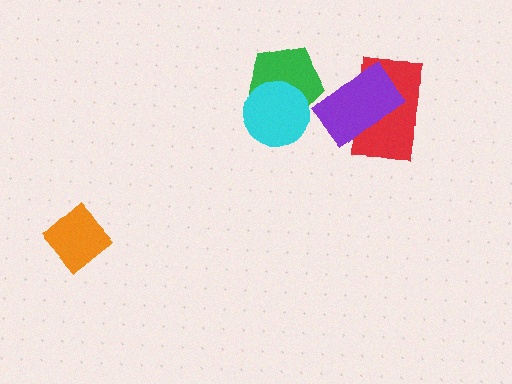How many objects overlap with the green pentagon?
1 object overlaps with the green pentagon.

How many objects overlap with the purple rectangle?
1 object overlaps with the purple rectangle.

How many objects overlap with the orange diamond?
0 objects overlap with the orange diamond.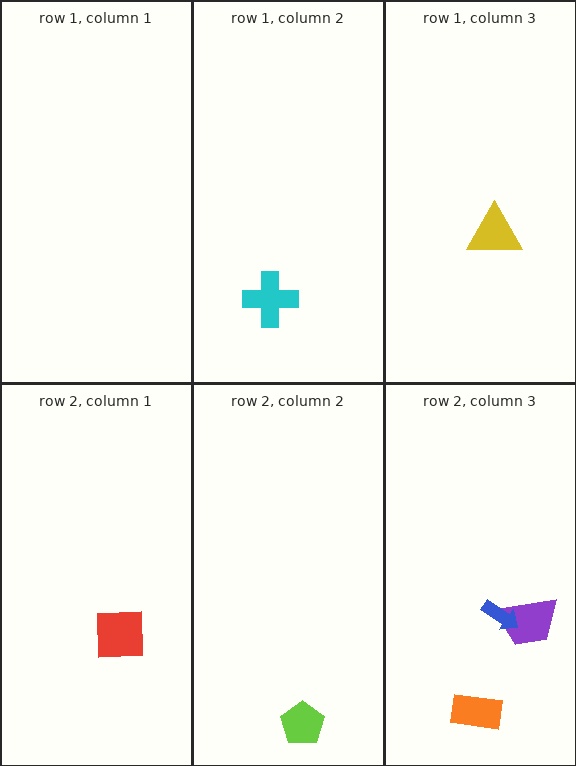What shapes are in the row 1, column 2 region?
The cyan cross.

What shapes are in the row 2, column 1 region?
The red square.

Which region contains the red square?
The row 2, column 1 region.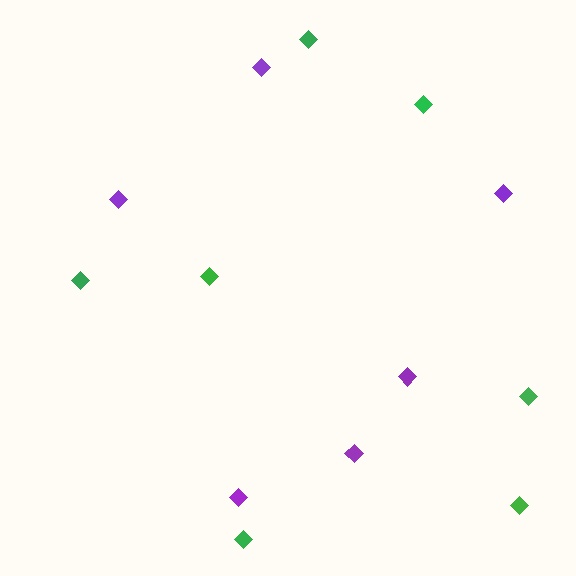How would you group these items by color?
There are 2 groups: one group of green diamonds (7) and one group of purple diamonds (6).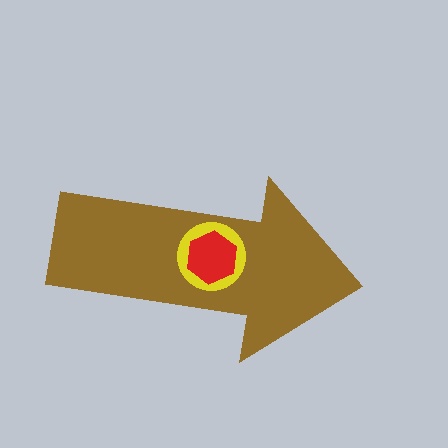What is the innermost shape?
The red hexagon.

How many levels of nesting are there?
3.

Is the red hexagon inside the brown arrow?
Yes.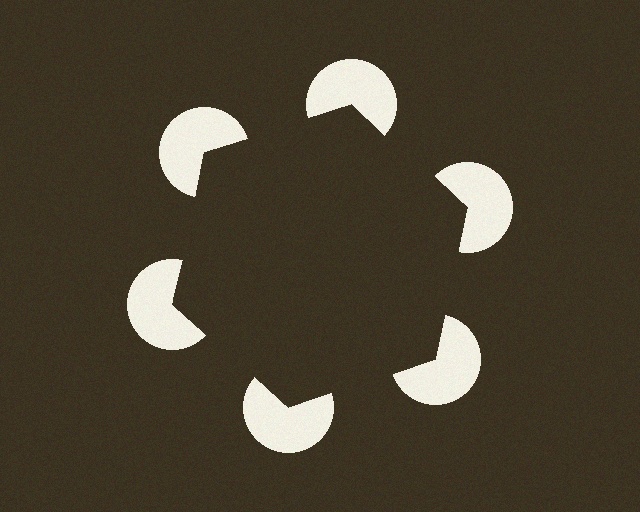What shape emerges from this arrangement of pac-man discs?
An illusory hexagon — its edges are inferred from the aligned wedge cuts in the pac-man discs, not physically drawn.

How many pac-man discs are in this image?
There are 6 — one at each vertex of the illusory hexagon.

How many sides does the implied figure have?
6 sides.